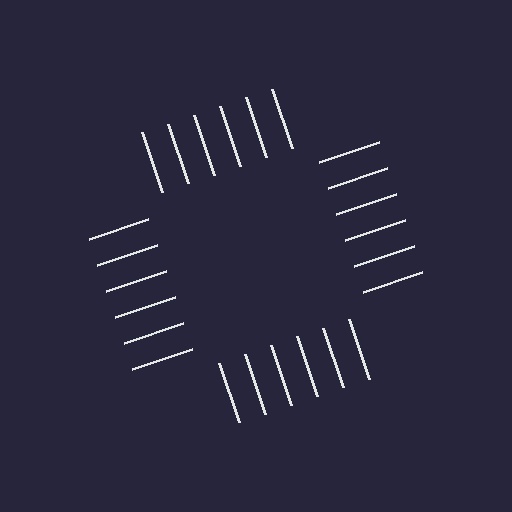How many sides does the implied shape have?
4 sides — the line-ends trace a square.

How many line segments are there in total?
24 — 6 along each of the 4 edges.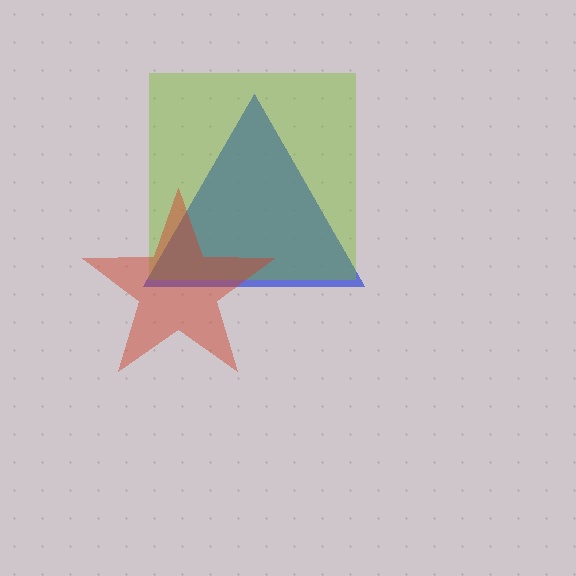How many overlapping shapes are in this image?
There are 3 overlapping shapes in the image.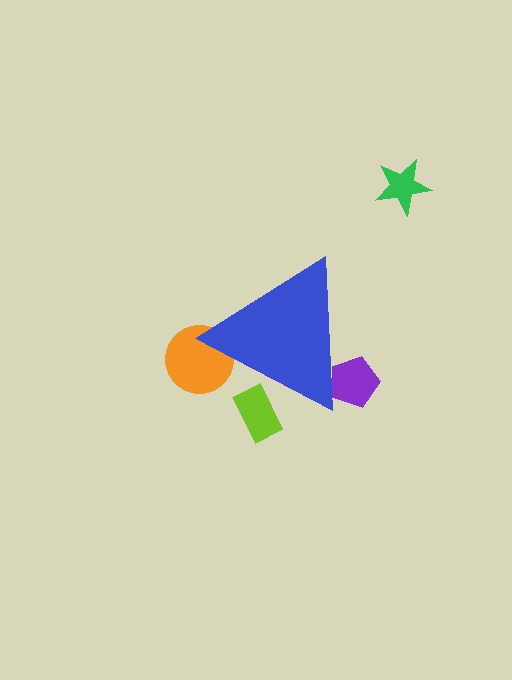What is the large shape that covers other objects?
A blue triangle.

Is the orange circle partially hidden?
Yes, the orange circle is partially hidden behind the blue triangle.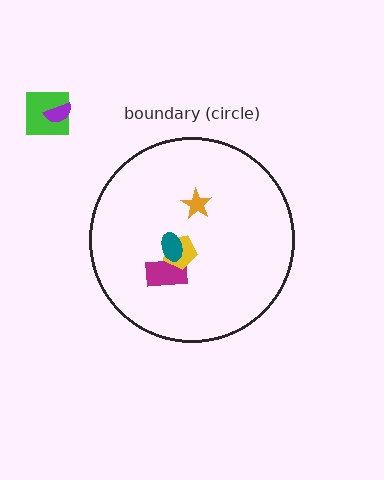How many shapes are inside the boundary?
4 inside, 2 outside.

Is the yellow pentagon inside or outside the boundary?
Inside.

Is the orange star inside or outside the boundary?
Inside.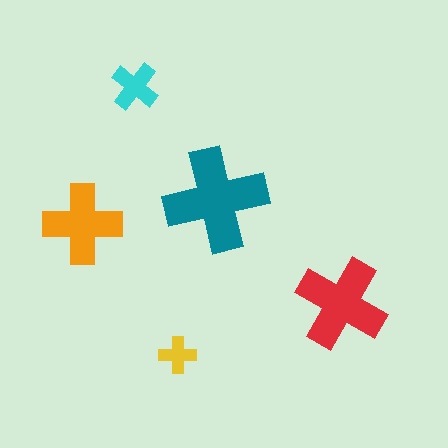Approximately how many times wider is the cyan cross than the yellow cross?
About 1.5 times wider.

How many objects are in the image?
There are 5 objects in the image.